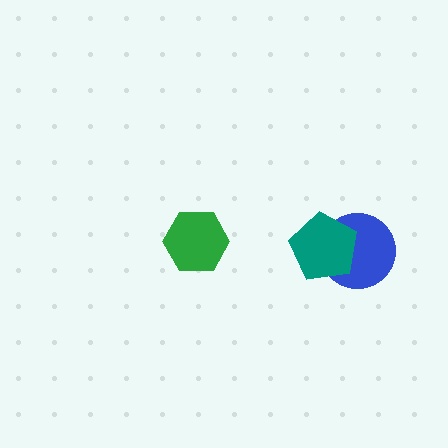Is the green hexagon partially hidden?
No, no other shape covers it.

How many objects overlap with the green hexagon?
0 objects overlap with the green hexagon.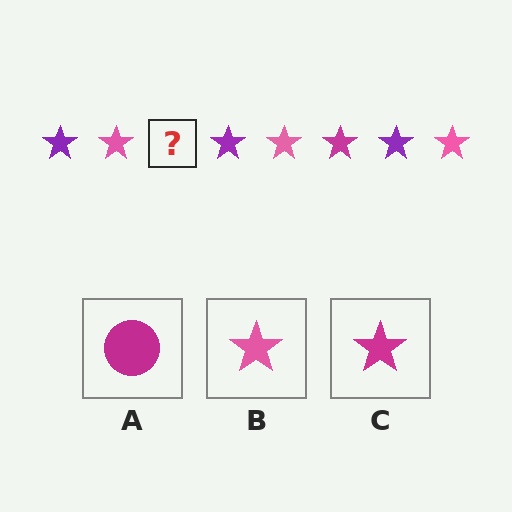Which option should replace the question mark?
Option C.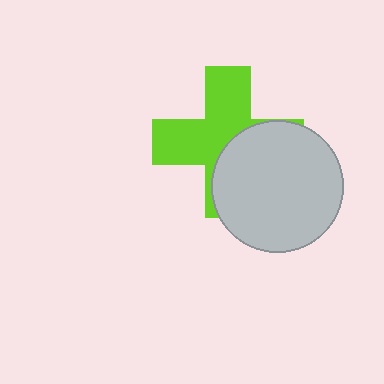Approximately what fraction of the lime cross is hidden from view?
Roughly 44% of the lime cross is hidden behind the light gray circle.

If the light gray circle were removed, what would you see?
You would see the complete lime cross.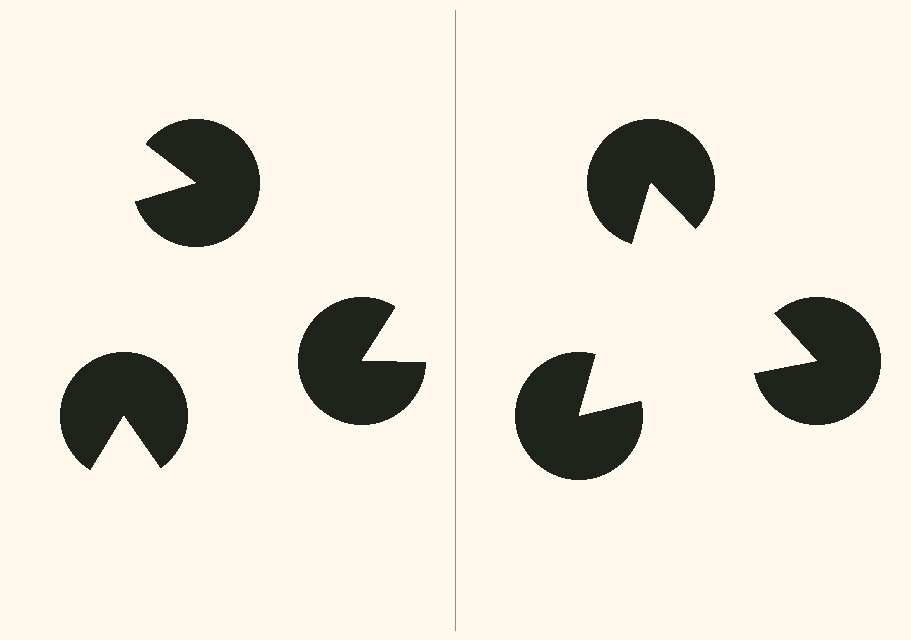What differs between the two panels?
The pac-man discs are positioned identically on both sides; only the wedge orientations differ. On the right they align to a triangle; on the left they are misaligned.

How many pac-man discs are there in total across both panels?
6 — 3 on each side.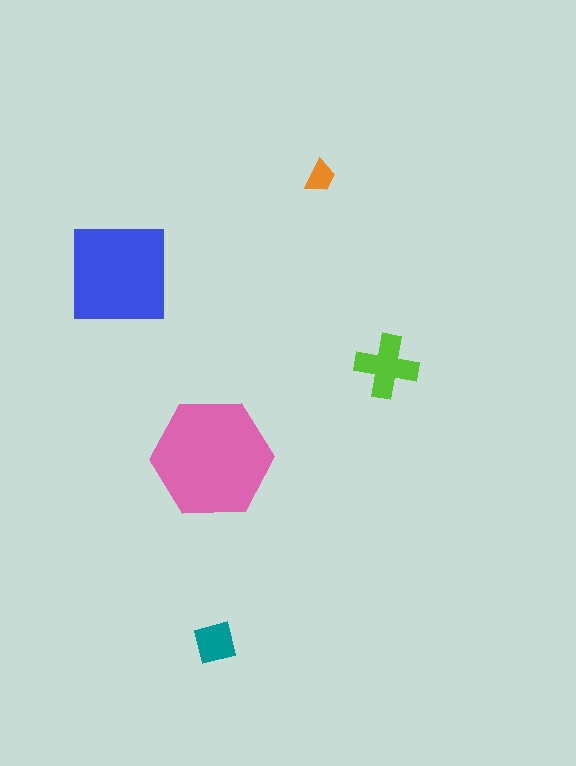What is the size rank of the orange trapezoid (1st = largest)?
5th.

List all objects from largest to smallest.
The pink hexagon, the blue square, the lime cross, the teal square, the orange trapezoid.